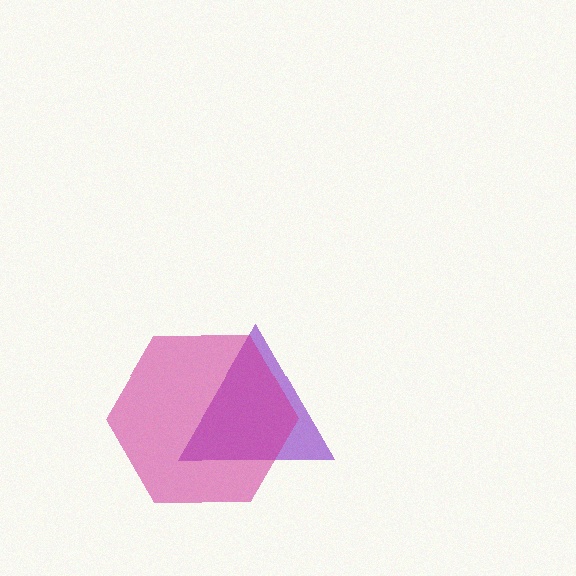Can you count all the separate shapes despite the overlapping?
Yes, there are 2 separate shapes.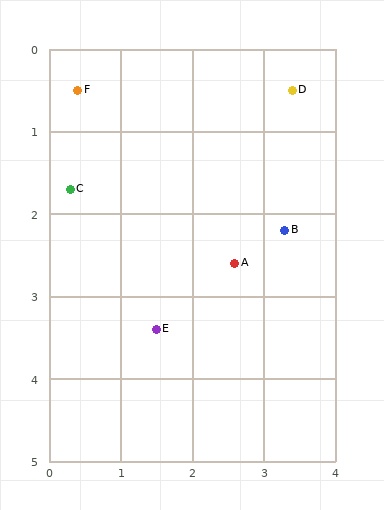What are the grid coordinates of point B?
Point B is at approximately (3.3, 2.2).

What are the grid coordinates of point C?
Point C is at approximately (0.3, 1.7).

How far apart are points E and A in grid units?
Points E and A are about 1.4 grid units apart.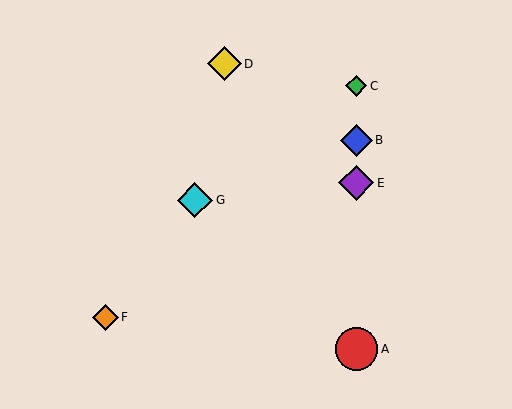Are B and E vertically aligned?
Yes, both are at x≈356.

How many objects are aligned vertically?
4 objects (A, B, C, E) are aligned vertically.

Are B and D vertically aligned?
No, B is at x≈356 and D is at x≈224.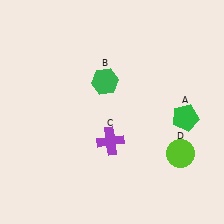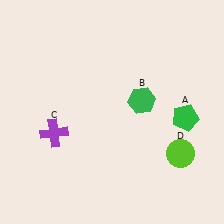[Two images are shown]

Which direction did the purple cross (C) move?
The purple cross (C) moved left.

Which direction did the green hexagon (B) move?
The green hexagon (B) moved right.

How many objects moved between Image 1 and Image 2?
2 objects moved between the two images.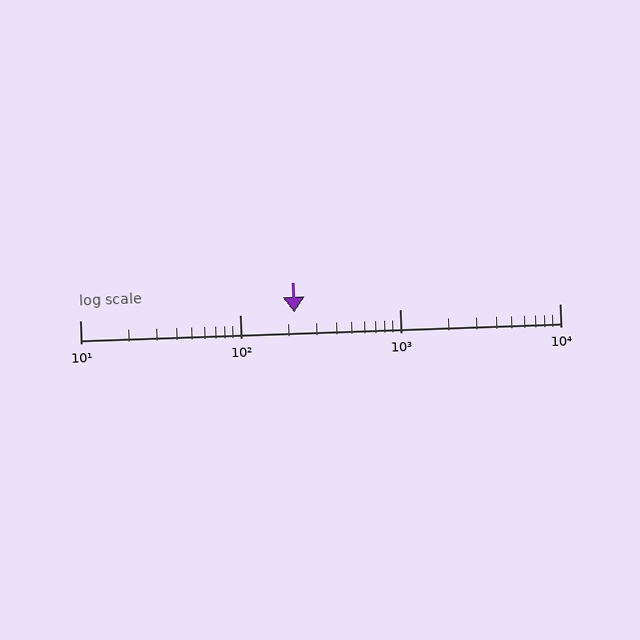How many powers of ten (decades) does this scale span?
The scale spans 3 decades, from 10 to 10000.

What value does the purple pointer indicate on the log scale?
The pointer indicates approximately 220.